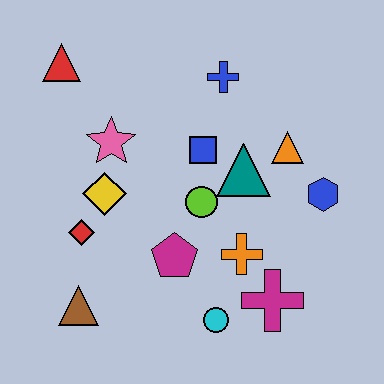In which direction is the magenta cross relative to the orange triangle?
The magenta cross is below the orange triangle.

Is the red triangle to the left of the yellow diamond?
Yes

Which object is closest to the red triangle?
The pink star is closest to the red triangle.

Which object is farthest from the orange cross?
The red triangle is farthest from the orange cross.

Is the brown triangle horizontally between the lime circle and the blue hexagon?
No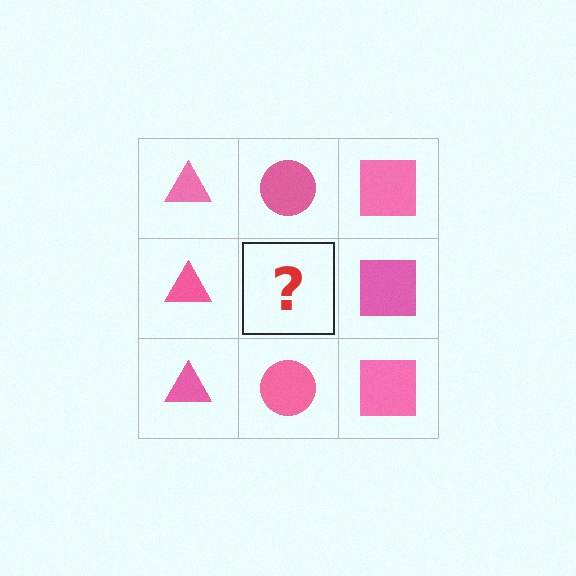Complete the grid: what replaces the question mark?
The question mark should be replaced with a pink circle.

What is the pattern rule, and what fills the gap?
The rule is that each column has a consistent shape. The gap should be filled with a pink circle.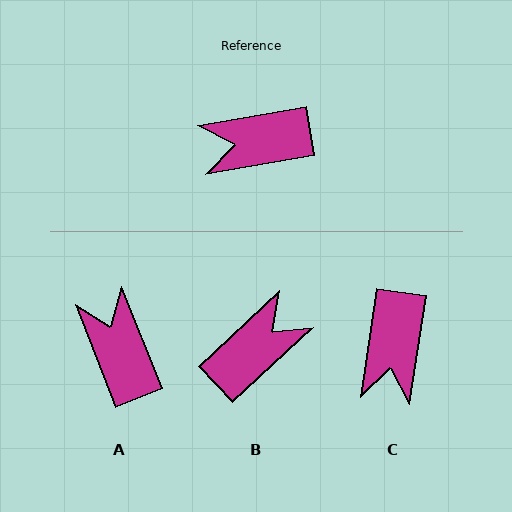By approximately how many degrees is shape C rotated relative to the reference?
Approximately 72 degrees counter-clockwise.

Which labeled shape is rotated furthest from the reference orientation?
B, about 147 degrees away.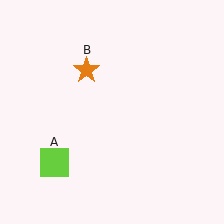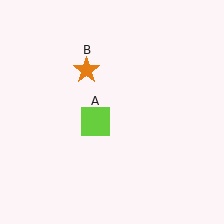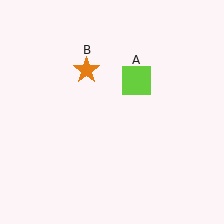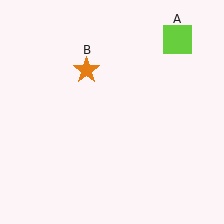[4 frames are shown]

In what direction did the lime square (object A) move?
The lime square (object A) moved up and to the right.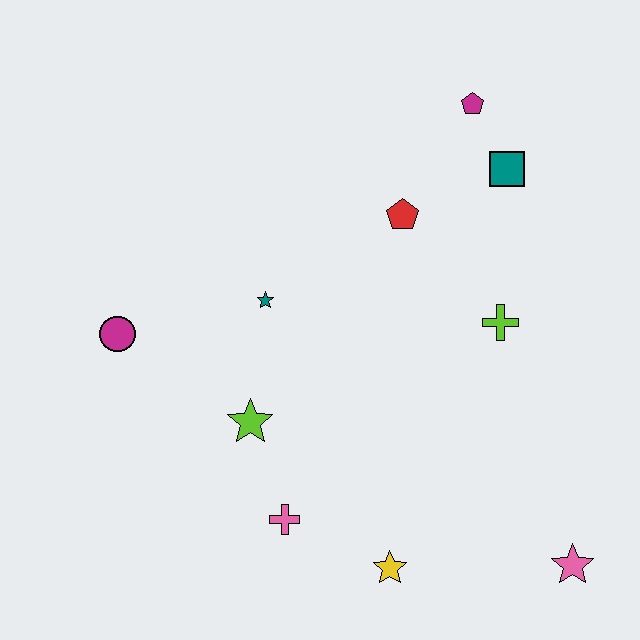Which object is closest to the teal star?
The lime star is closest to the teal star.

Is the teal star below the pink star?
No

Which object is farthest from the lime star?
The magenta pentagon is farthest from the lime star.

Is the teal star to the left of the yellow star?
Yes